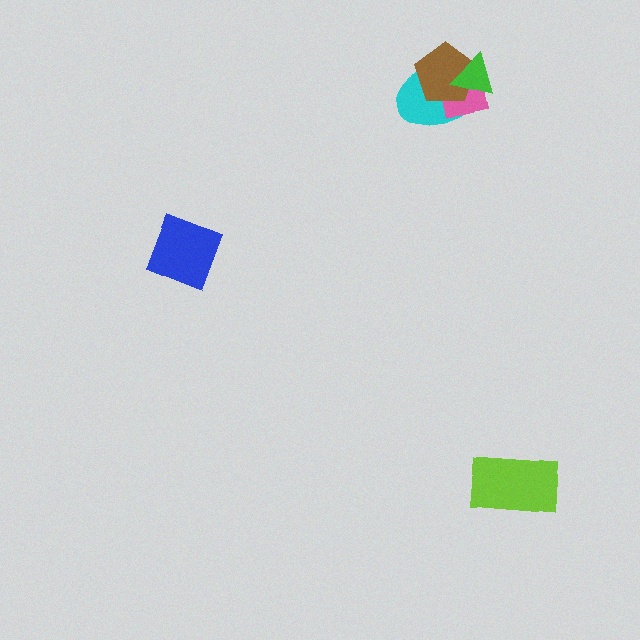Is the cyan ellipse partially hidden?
Yes, it is partially covered by another shape.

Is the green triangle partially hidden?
No, no other shape covers it.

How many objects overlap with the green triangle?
3 objects overlap with the green triangle.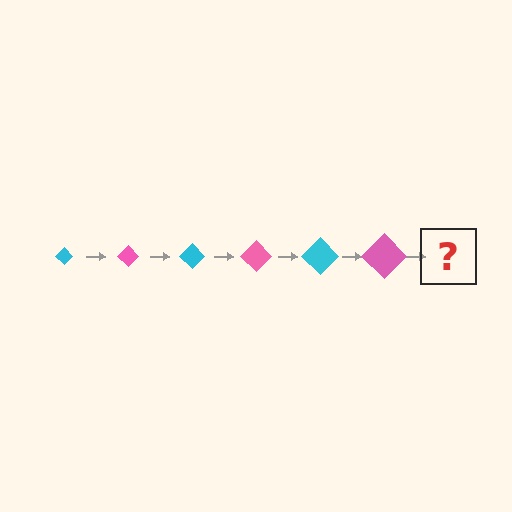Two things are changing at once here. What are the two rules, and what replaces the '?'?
The two rules are that the diamond grows larger each step and the color cycles through cyan and pink. The '?' should be a cyan diamond, larger than the previous one.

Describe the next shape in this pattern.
It should be a cyan diamond, larger than the previous one.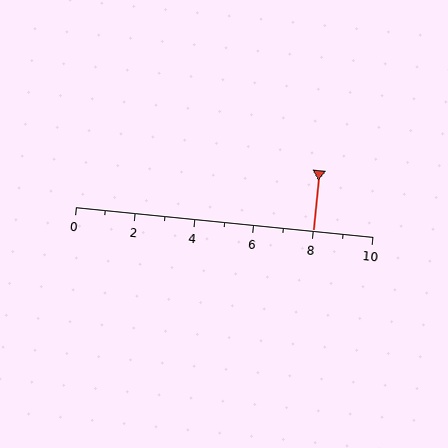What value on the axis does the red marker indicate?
The marker indicates approximately 8.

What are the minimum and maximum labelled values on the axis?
The axis runs from 0 to 10.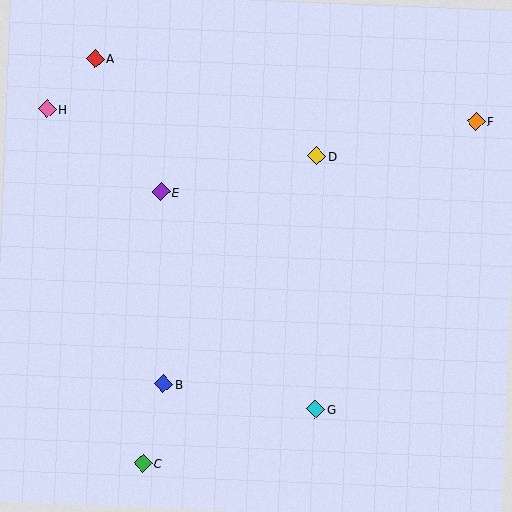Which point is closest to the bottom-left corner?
Point C is closest to the bottom-left corner.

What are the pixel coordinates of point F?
Point F is at (476, 122).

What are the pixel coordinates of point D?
Point D is at (317, 156).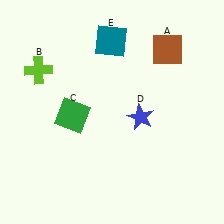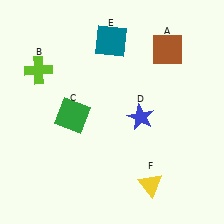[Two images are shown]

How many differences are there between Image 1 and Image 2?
There is 1 difference between the two images.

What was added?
A yellow triangle (F) was added in Image 2.